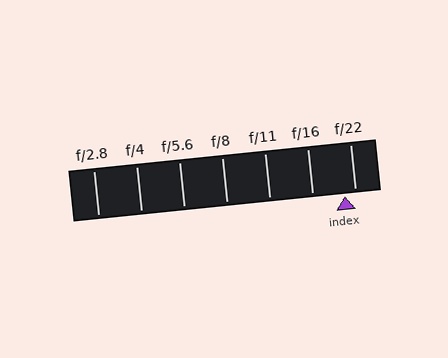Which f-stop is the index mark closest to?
The index mark is closest to f/22.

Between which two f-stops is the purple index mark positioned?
The index mark is between f/16 and f/22.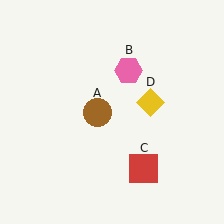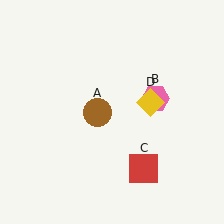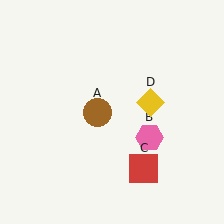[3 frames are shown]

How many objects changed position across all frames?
1 object changed position: pink hexagon (object B).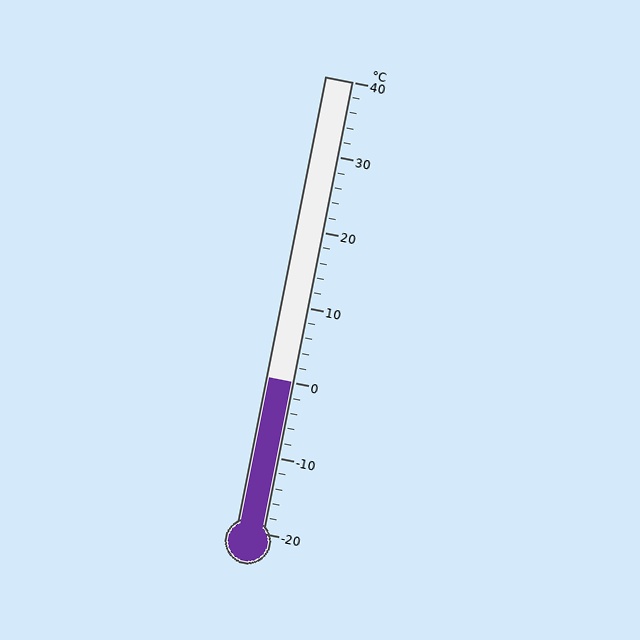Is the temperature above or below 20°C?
The temperature is below 20°C.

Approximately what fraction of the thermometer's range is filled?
The thermometer is filled to approximately 35% of its range.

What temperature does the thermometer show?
The thermometer shows approximately 0°C.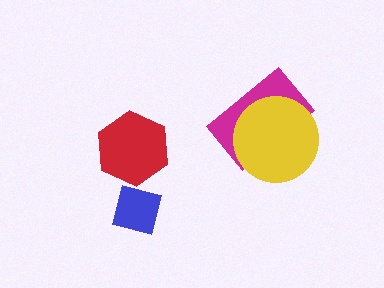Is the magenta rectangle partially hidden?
Yes, it is partially covered by another shape.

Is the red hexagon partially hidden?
No, no other shape covers it.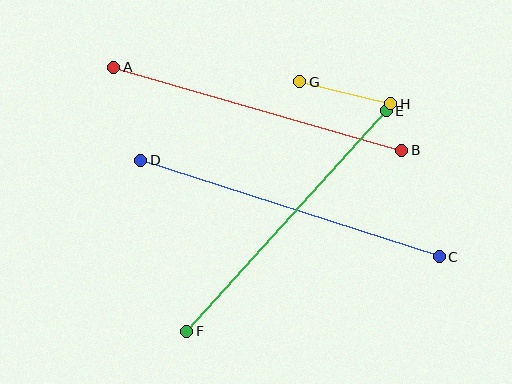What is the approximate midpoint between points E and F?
The midpoint is at approximately (287, 221) pixels.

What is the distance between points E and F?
The distance is approximately 298 pixels.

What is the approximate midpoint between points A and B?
The midpoint is at approximately (258, 109) pixels.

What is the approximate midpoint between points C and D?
The midpoint is at approximately (290, 208) pixels.